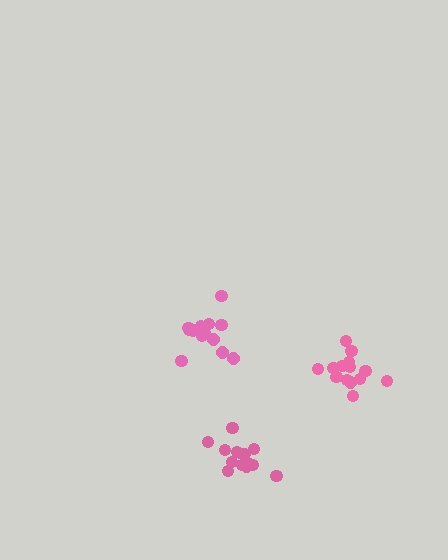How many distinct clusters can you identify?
There are 3 distinct clusters.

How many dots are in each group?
Group 1: 13 dots, Group 2: 14 dots, Group 3: 14 dots (41 total).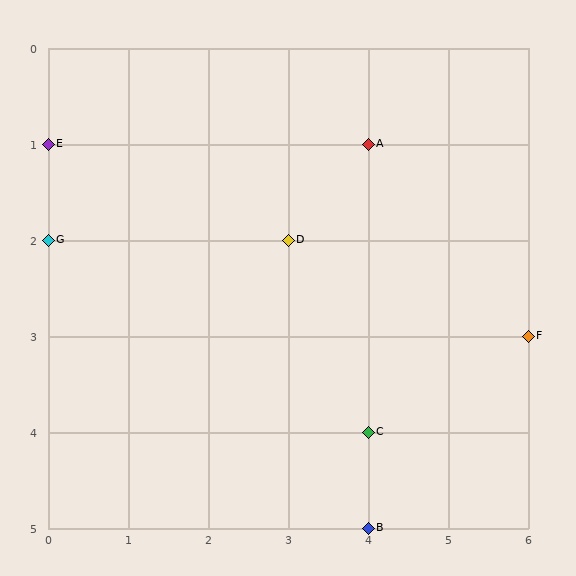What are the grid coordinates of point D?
Point D is at grid coordinates (3, 2).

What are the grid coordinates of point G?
Point G is at grid coordinates (0, 2).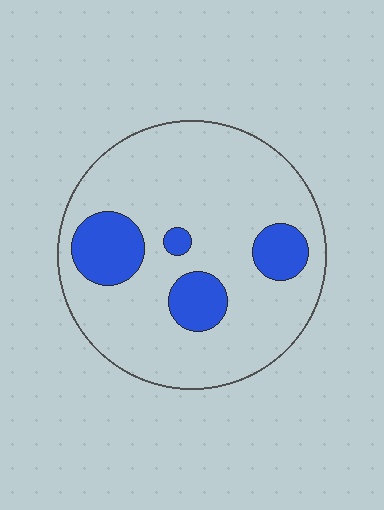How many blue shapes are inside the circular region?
4.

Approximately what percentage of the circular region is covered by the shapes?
Approximately 20%.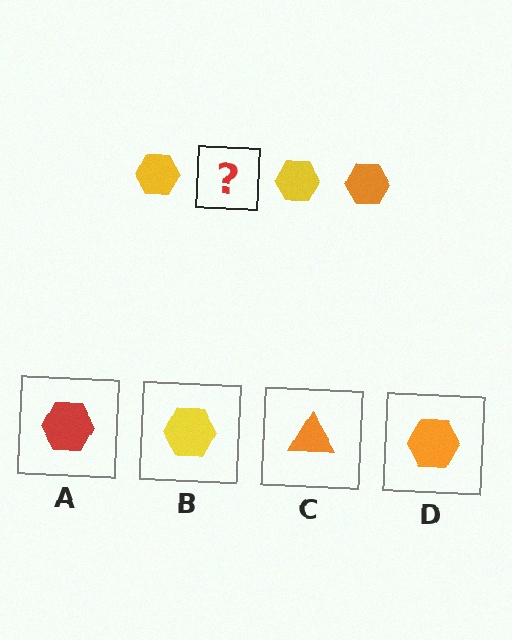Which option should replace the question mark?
Option D.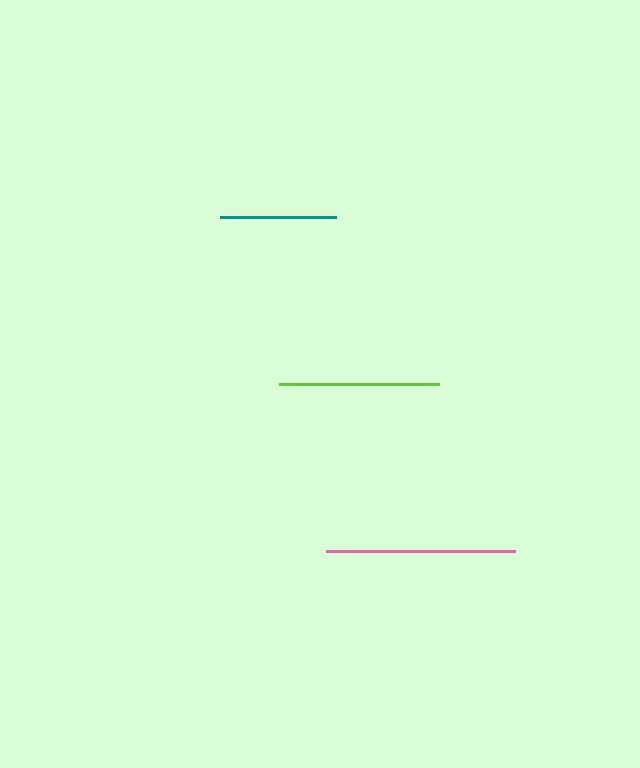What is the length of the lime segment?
The lime segment is approximately 160 pixels long.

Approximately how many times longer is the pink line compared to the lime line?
The pink line is approximately 1.2 times the length of the lime line.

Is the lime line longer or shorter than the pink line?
The pink line is longer than the lime line.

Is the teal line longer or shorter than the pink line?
The pink line is longer than the teal line.